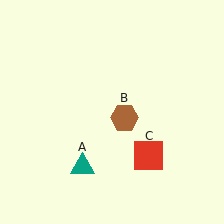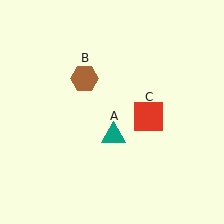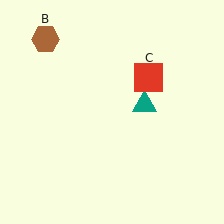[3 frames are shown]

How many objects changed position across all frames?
3 objects changed position: teal triangle (object A), brown hexagon (object B), red square (object C).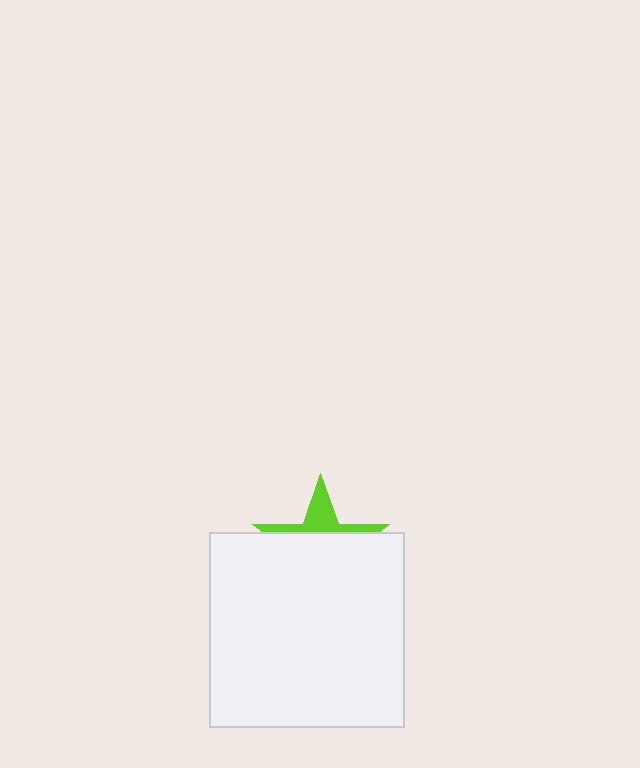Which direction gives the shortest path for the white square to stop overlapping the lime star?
Moving down gives the shortest separation.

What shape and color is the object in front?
The object in front is a white square.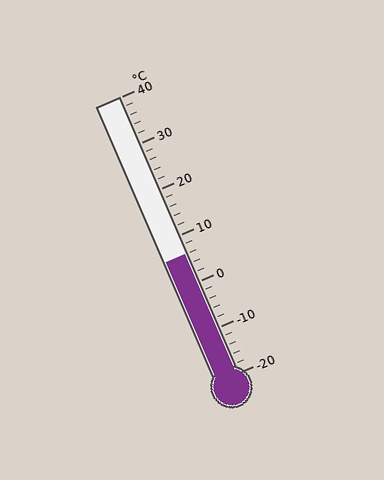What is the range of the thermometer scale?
The thermometer scale ranges from -20°C to 40°C.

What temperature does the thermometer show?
The thermometer shows approximately 6°C.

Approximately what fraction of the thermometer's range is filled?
The thermometer is filled to approximately 45% of its range.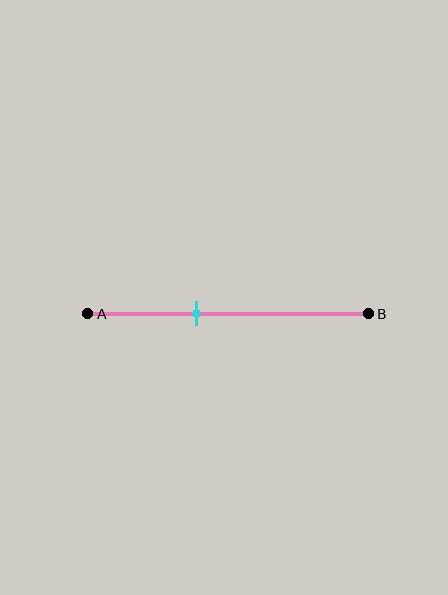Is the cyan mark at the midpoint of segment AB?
No, the mark is at about 40% from A, not at the 50% midpoint.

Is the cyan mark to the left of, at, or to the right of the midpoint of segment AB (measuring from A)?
The cyan mark is to the left of the midpoint of segment AB.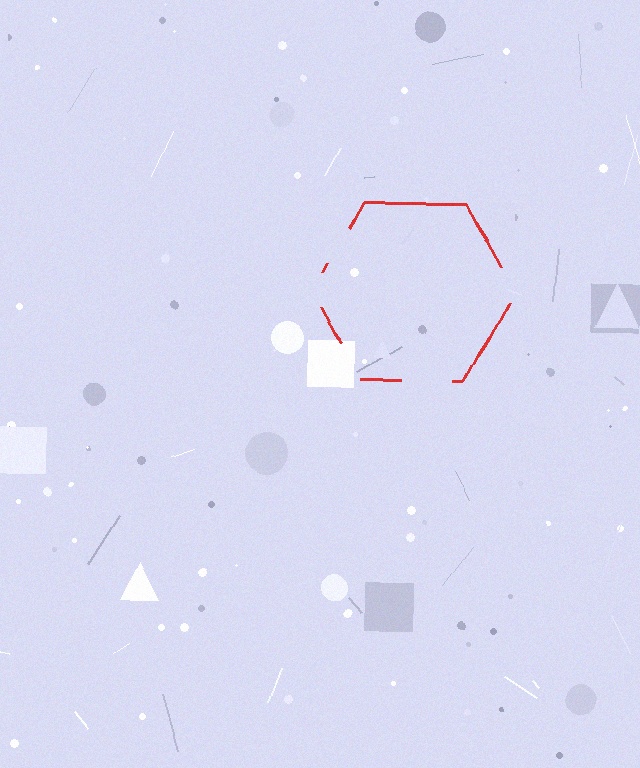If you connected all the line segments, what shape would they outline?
They would outline a hexagon.